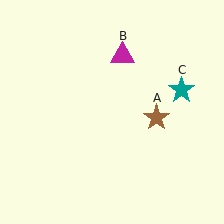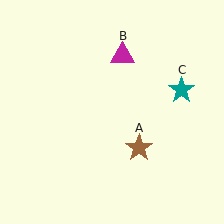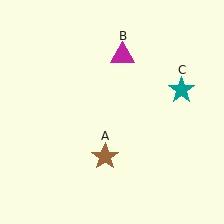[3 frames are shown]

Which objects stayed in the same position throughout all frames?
Magenta triangle (object B) and teal star (object C) remained stationary.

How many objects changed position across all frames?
1 object changed position: brown star (object A).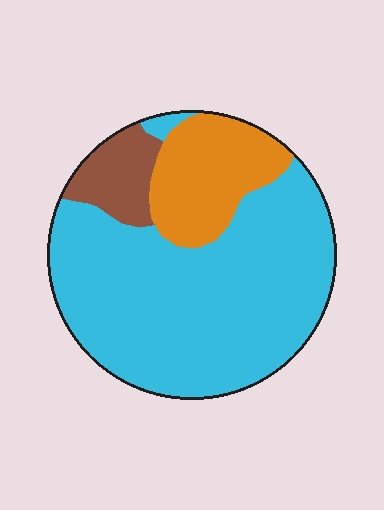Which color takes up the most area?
Cyan, at roughly 70%.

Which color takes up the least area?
Brown, at roughly 10%.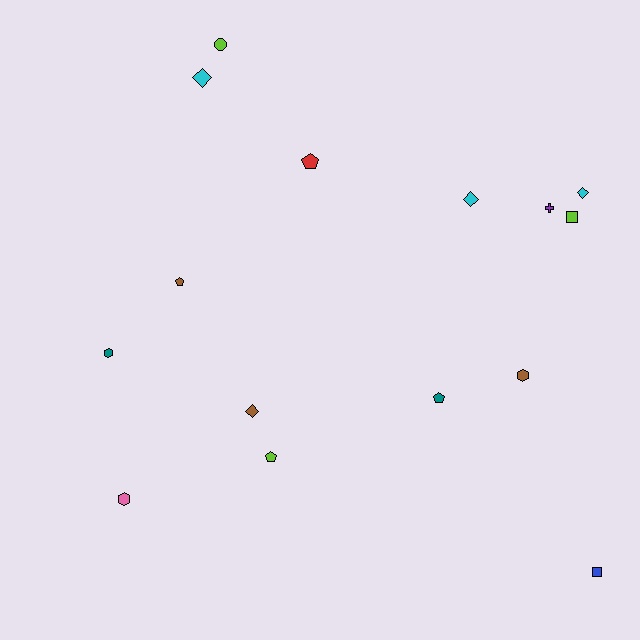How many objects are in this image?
There are 15 objects.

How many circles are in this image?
There is 1 circle.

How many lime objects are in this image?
There are 3 lime objects.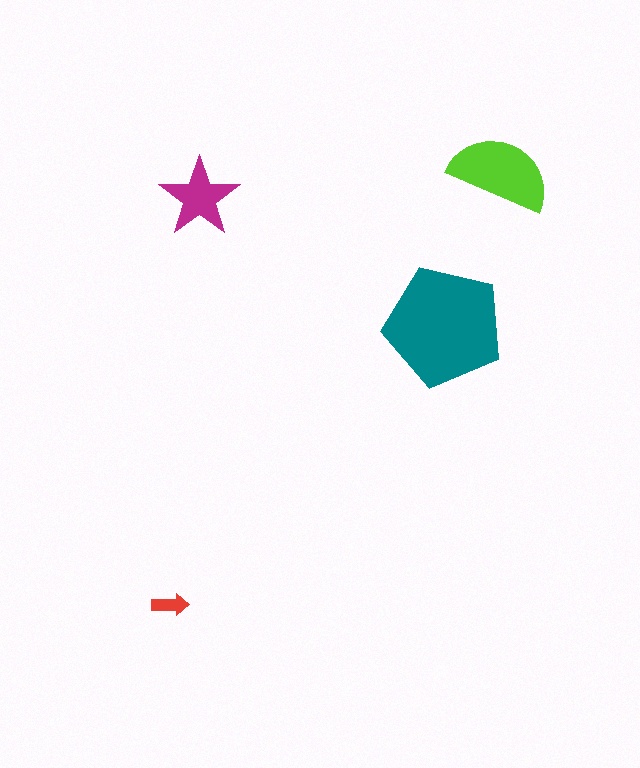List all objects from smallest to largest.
The red arrow, the magenta star, the lime semicircle, the teal pentagon.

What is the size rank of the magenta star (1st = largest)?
3rd.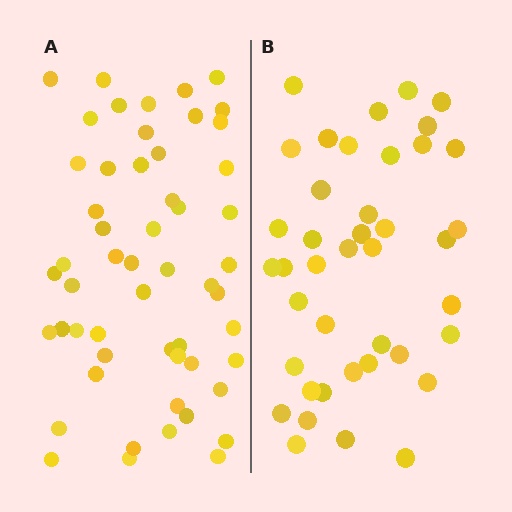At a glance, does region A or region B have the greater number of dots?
Region A (the left region) has more dots.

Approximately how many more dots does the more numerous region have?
Region A has approximately 15 more dots than region B.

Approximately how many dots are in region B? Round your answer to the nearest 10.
About 40 dots. (The exact count is 41, which rounds to 40.)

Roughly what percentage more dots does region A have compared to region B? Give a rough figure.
About 30% more.